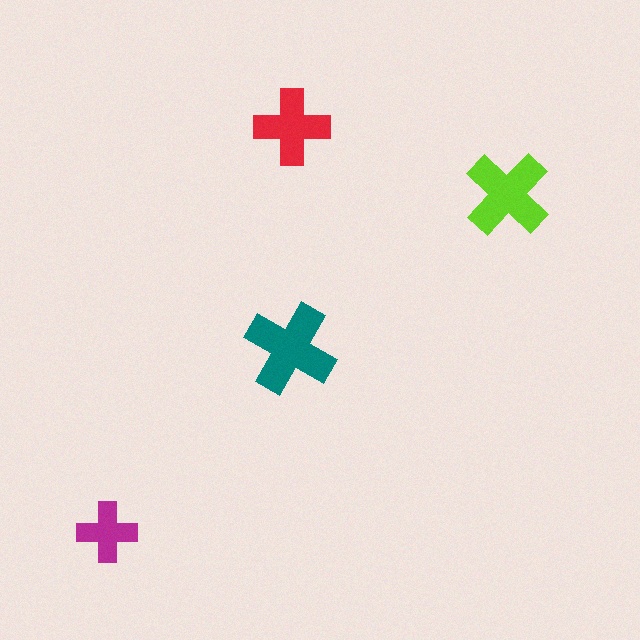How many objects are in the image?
There are 4 objects in the image.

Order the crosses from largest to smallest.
the teal one, the lime one, the red one, the magenta one.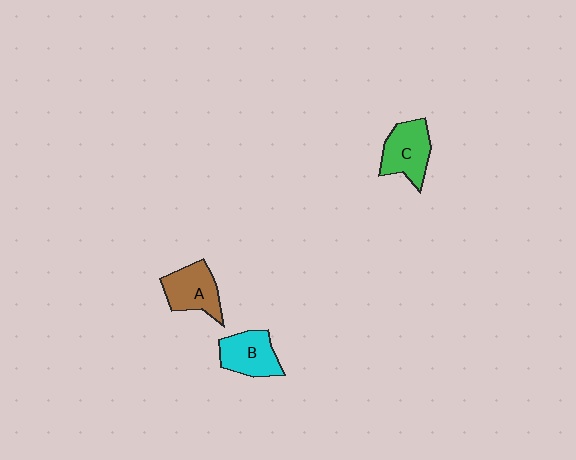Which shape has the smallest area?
Shape B (cyan).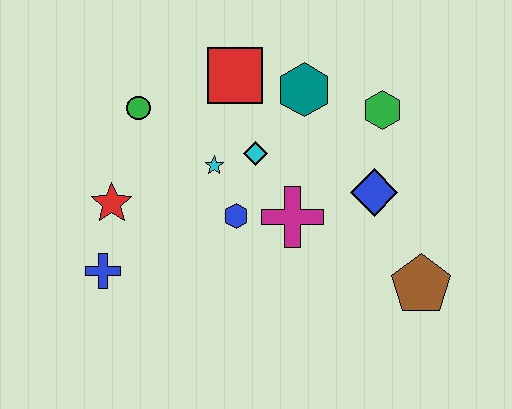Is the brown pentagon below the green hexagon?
Yes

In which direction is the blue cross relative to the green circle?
The blue cross is below the green circle.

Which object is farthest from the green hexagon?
The blue cross is farthest from the green hexagon.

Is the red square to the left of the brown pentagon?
Yes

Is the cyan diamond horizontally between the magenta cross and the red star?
Yes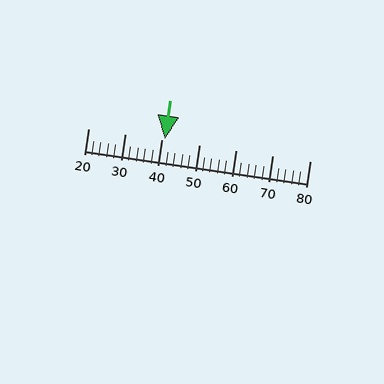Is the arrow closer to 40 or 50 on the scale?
The arrow is closer to 40.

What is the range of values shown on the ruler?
The ruler shows values from 20 to 80.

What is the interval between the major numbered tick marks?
The major tick marks are spaced 10 units apart.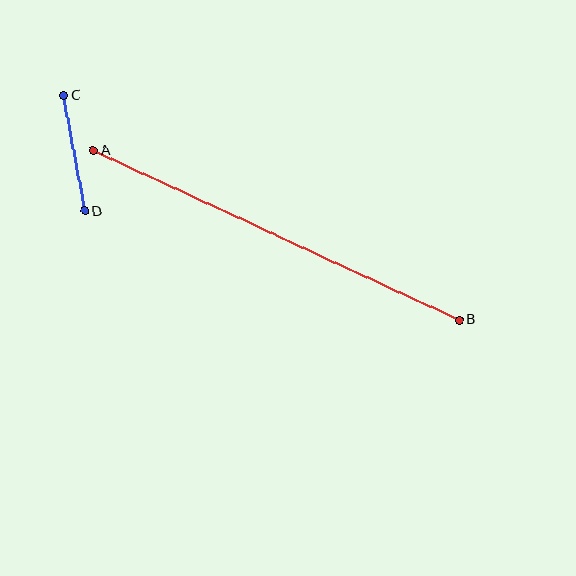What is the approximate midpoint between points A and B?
The midpoint is at approximately (276, 235) pixels.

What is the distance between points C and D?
The distance is approximately 118 pixels.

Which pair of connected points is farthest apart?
Points A and B are farthest apart.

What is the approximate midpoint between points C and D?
The midpoint is at approximately (74, 153) pixels.